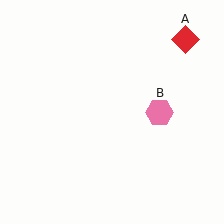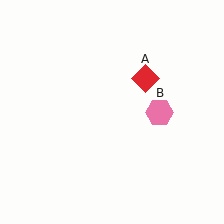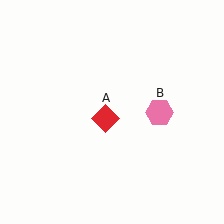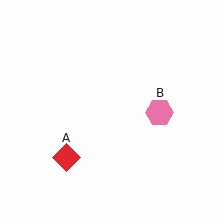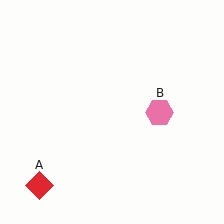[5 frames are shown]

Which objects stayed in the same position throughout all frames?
Pink hexagon (object B) remained stationary.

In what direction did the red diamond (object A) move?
The red diamond (object A) moved down and to the left.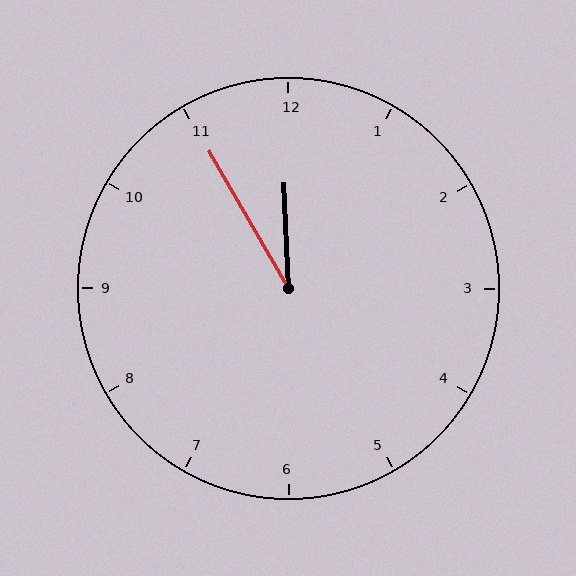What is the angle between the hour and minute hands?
Approximately 28 degrees.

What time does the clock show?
11:55.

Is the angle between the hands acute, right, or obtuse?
It is acute.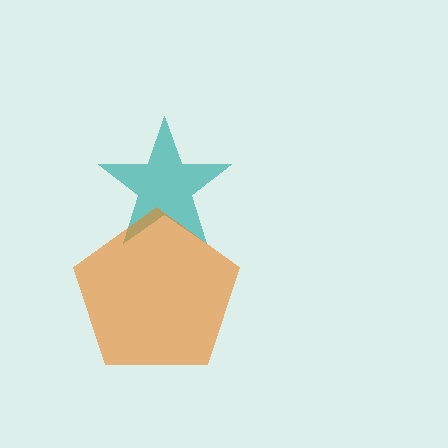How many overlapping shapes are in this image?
There are 2 overlapping shapes in the image.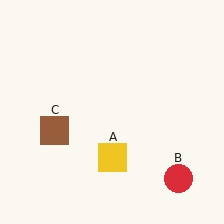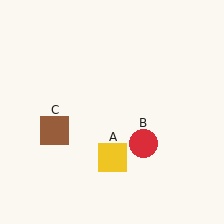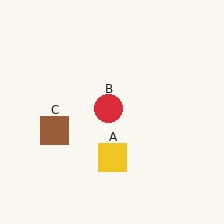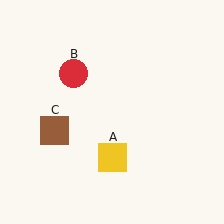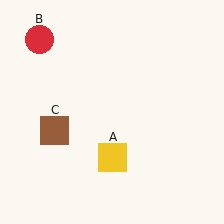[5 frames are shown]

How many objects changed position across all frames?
1 object changed position: red circle (object B).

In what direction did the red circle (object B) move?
The red circle (object B) moved up and to the left.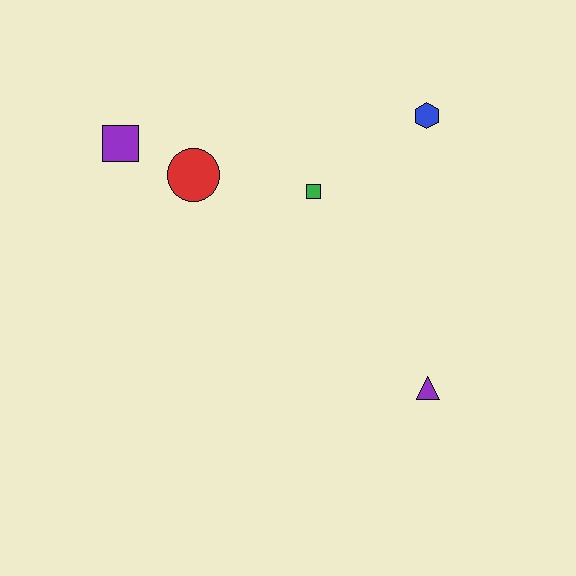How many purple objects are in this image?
There are 2 purple objects.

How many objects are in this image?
There are 5 objects.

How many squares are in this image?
There are 2 squares.